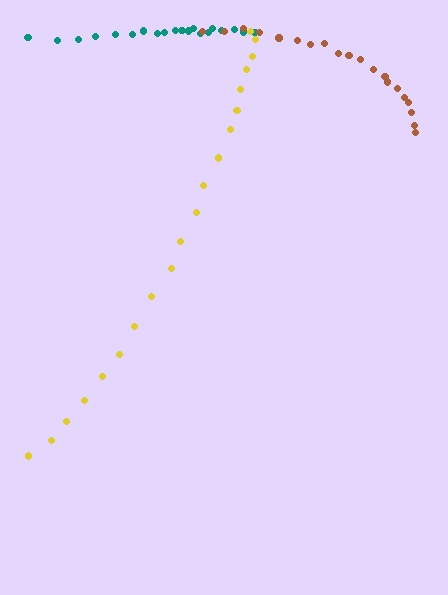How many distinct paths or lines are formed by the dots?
There are 3 distinct paths.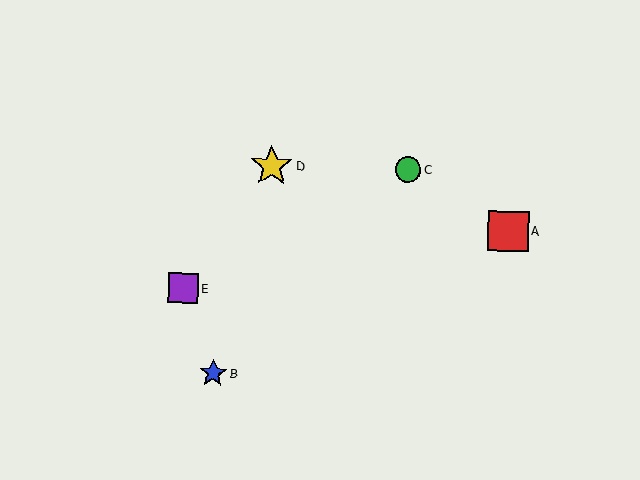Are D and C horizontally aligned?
Yes, both are at y≈166.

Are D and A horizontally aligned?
No, D is at y≈166 and A is at y≈231.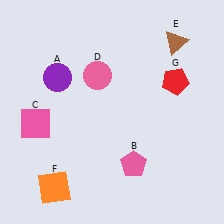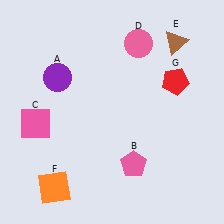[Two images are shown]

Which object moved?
The pink circle (D) moved right.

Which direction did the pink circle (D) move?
The pink circle (D) moved right.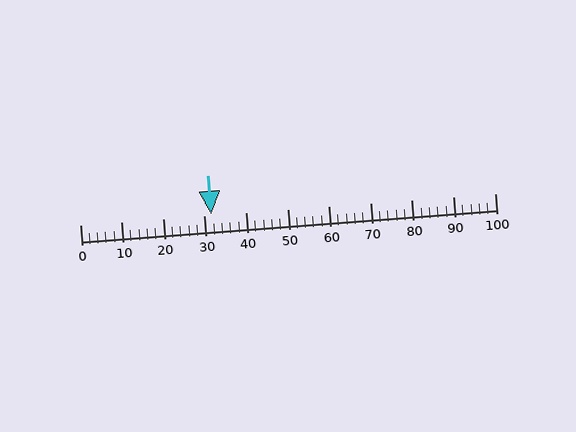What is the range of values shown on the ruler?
The ruler shows values from 0 to 100.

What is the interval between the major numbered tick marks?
The major tick marks are spaced 10 units apart.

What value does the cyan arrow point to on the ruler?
The cyan arrow points to approximately 32.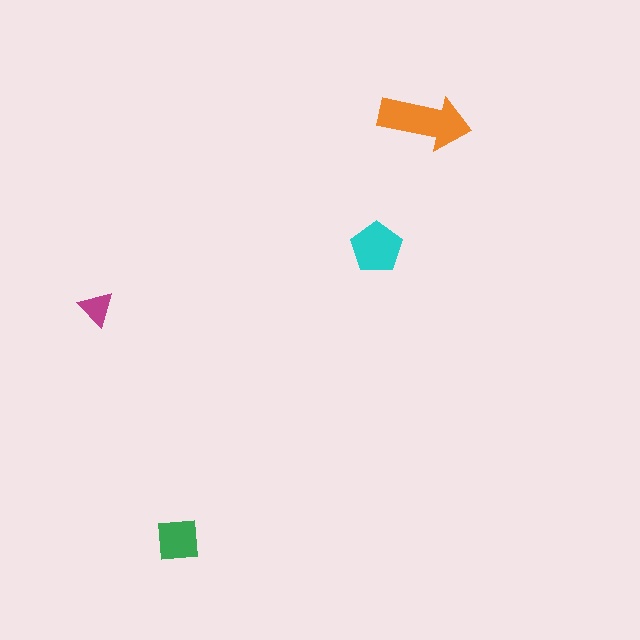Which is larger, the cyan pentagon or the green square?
The cyan pentagon.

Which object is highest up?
The orange arrow is topmost.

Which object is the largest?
The orange arrow.